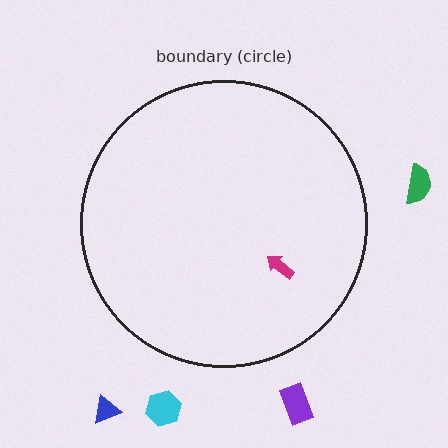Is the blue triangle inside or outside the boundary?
Outside.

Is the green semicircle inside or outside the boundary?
Outside.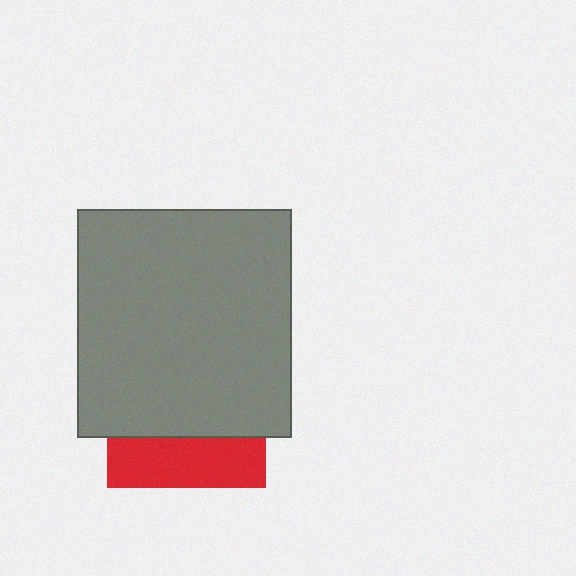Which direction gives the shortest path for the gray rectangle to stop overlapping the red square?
Moving up gives the shortest separation.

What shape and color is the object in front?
The object in front is a gray rectangle.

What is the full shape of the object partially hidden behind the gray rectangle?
The partially hidden object is a red square.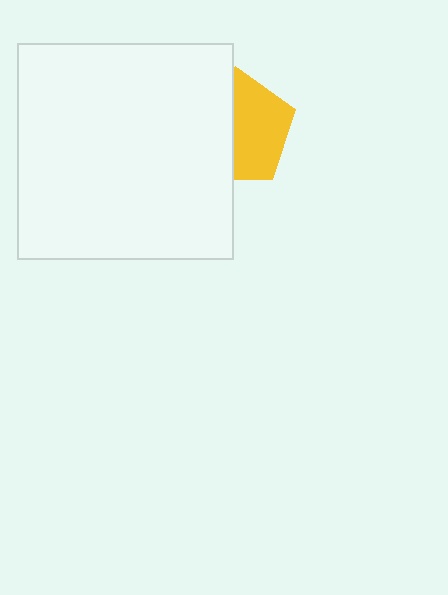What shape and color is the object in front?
The object in front is a white square.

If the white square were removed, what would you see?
You would see the complete yellow pentagon.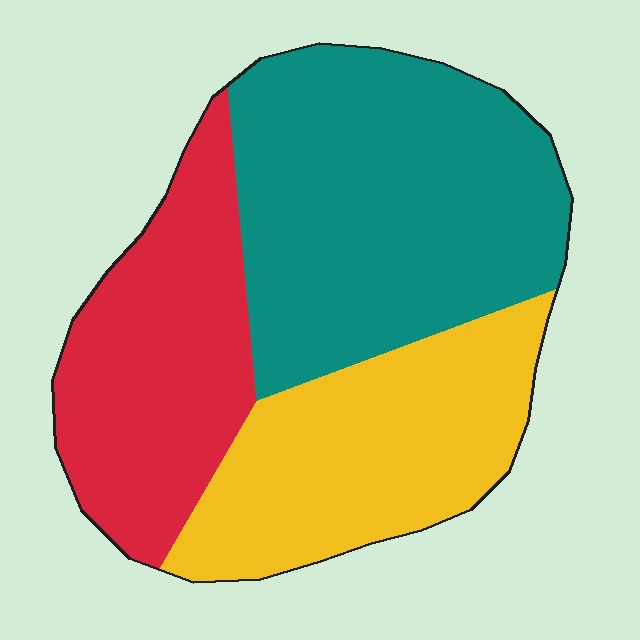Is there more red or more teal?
Teal.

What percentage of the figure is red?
Red covers about 30% of the figure.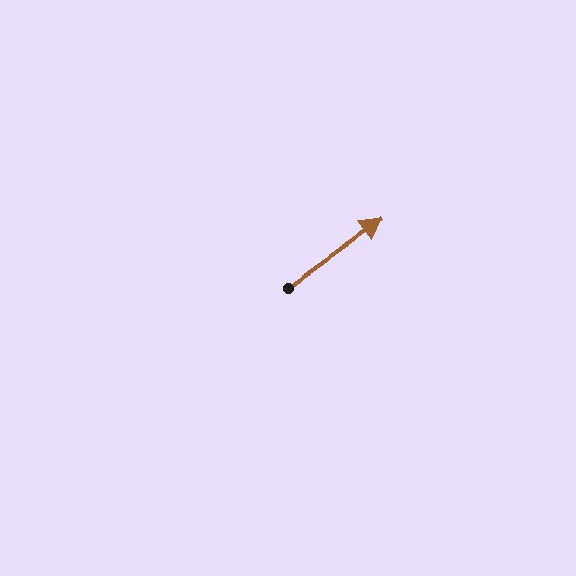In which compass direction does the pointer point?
Northeast.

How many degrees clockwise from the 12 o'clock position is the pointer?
Approximately 55 degrees.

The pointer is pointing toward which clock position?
Roughly 2 o'clock.